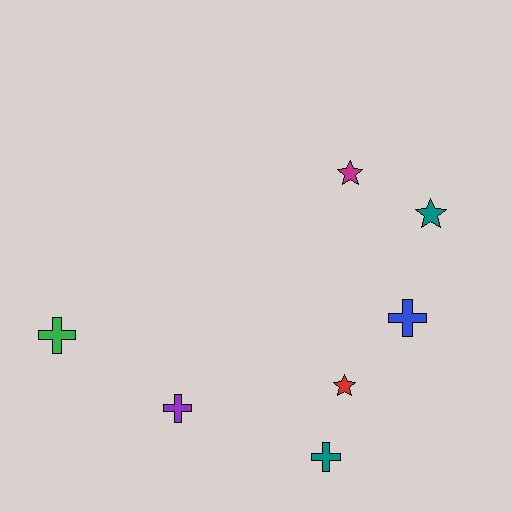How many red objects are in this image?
There is 1 red object.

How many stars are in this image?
There are 3 stars.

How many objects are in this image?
There are 7 objects.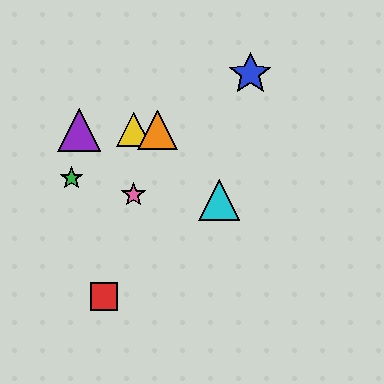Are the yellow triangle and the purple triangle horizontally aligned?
Yes, both are at y≈130.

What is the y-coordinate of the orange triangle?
The orange triangle is at y≈130.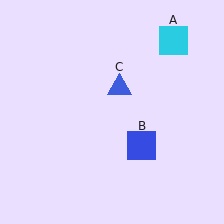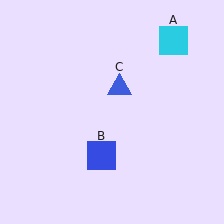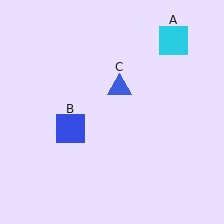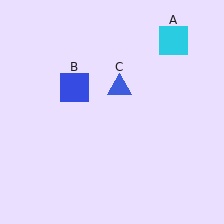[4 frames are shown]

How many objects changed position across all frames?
1 object changed position: blue square (object B).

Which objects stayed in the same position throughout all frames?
Cyan square (object A) and blue triangle (object C) remained stationary.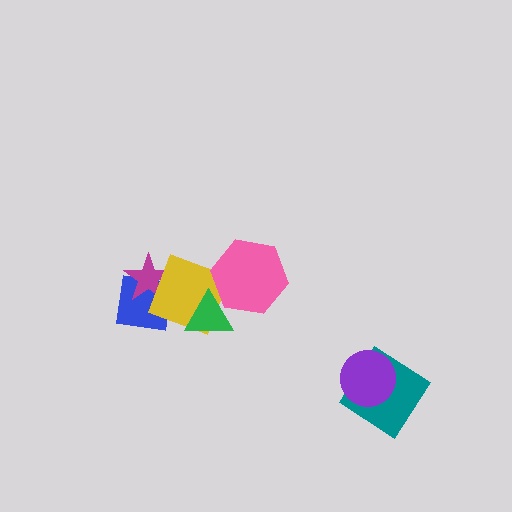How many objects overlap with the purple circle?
1 object overlaps with the purple circle.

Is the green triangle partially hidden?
Yes, it is partially covered by another shape.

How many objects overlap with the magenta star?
2 objects overlap with the magenta star.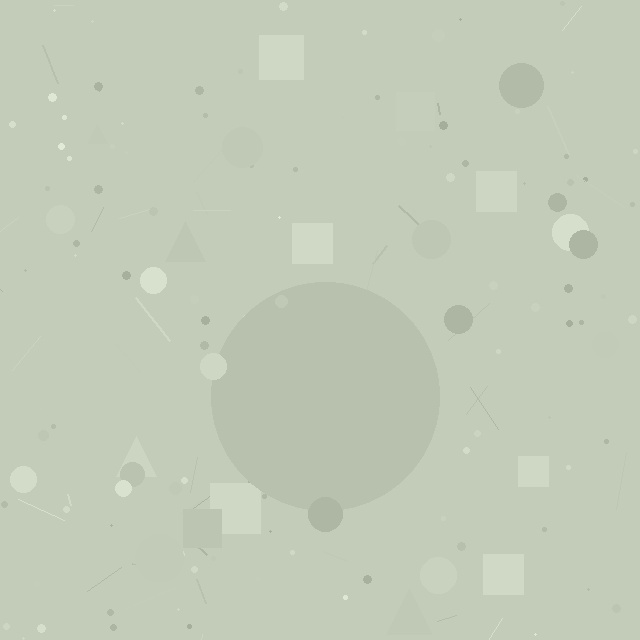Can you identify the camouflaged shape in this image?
The camouflaged shape is a circle.